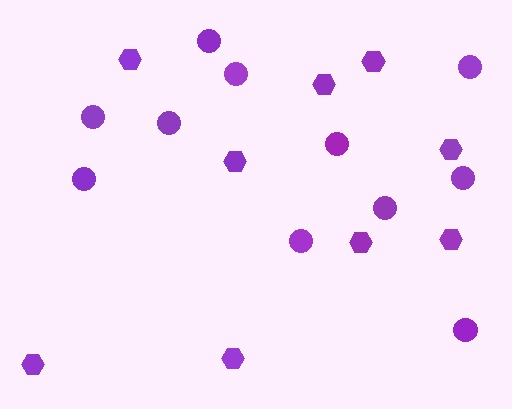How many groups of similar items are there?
There are 2 groups: one group of circles (11) and one group of hexagons (9).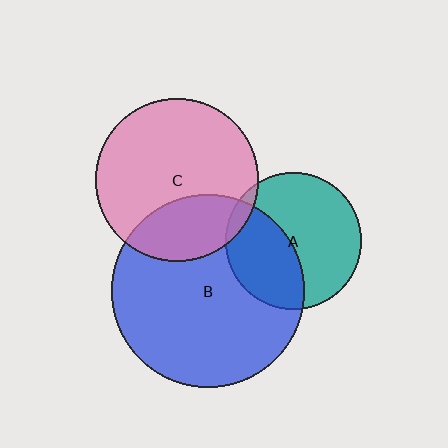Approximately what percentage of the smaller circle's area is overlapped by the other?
Approximately 40%.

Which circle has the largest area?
Circle B (blue).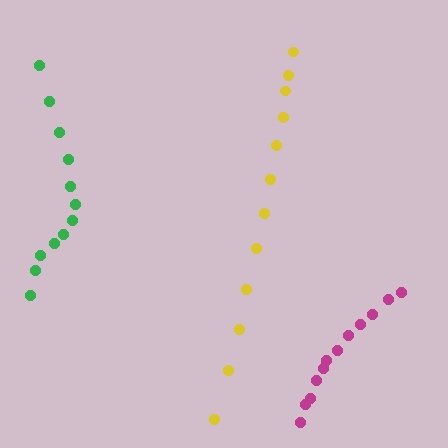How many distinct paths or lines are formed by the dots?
There are 3 distinct paths.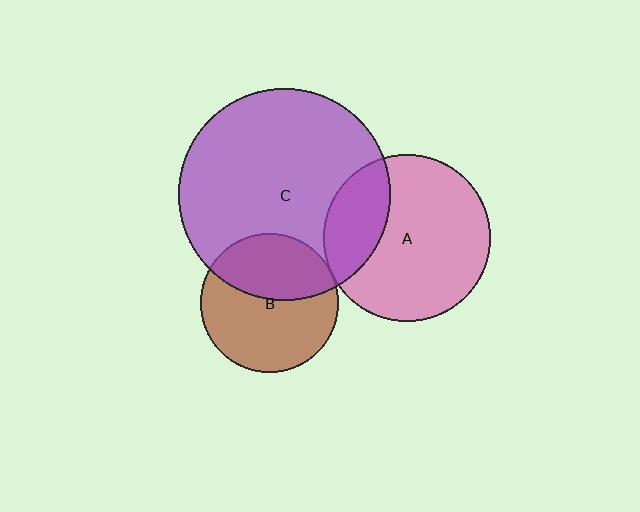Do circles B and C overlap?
Yes.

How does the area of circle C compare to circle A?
Approximately 1.6 times.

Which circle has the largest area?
Circle C (purple).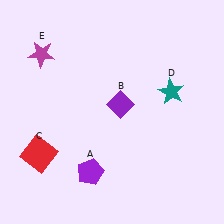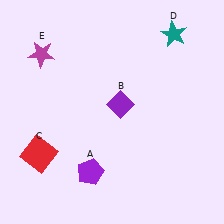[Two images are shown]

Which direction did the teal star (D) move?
The teal star (D) moved up.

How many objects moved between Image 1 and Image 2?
1 object moved between the two images.